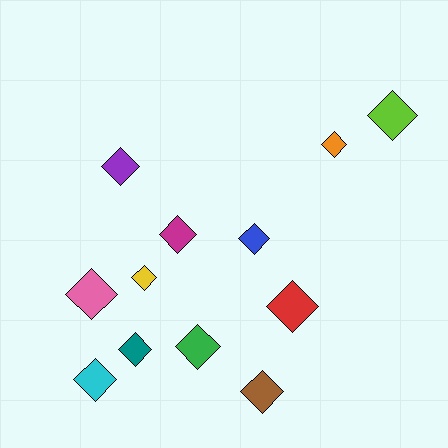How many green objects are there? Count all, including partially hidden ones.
There is 1 green object.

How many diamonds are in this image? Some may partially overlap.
There are 12 diamonds.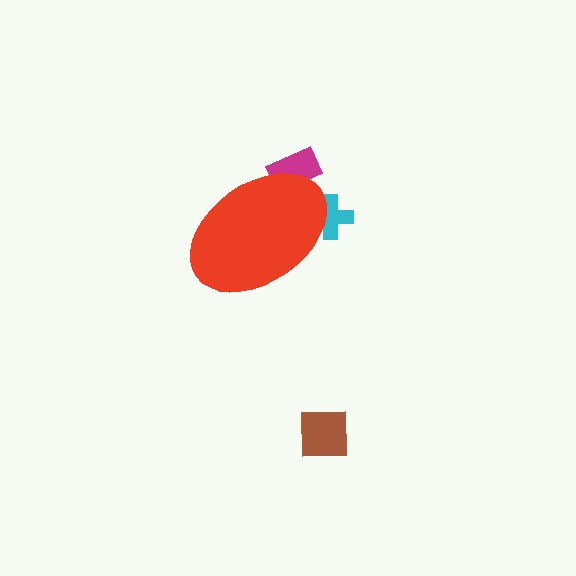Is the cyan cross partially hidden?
Yes, the cyan cross is partially hidden behind the red ellipse.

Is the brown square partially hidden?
No, the brown square is fully visible.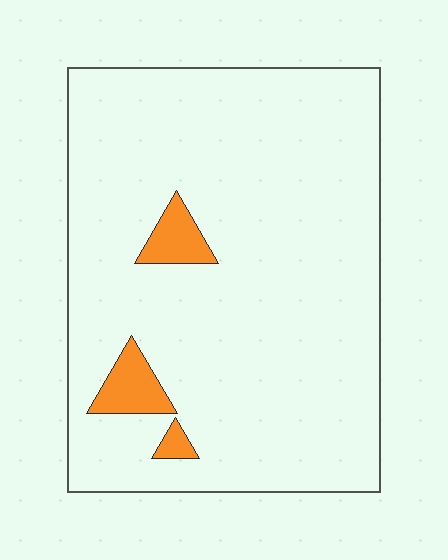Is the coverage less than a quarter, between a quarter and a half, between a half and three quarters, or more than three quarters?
Less than a quarter.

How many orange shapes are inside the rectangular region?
3.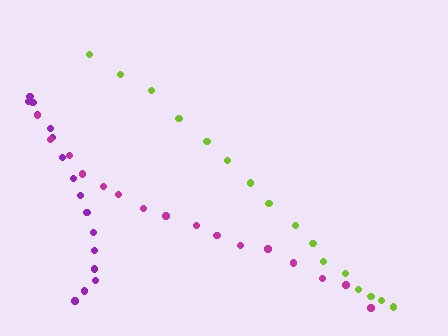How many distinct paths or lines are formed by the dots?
There are 3 distinct paths.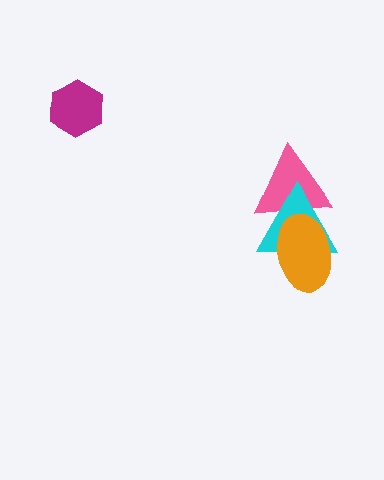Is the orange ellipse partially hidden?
No, no other shape covers it.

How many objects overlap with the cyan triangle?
2 objects overlap with the cyan triangle.